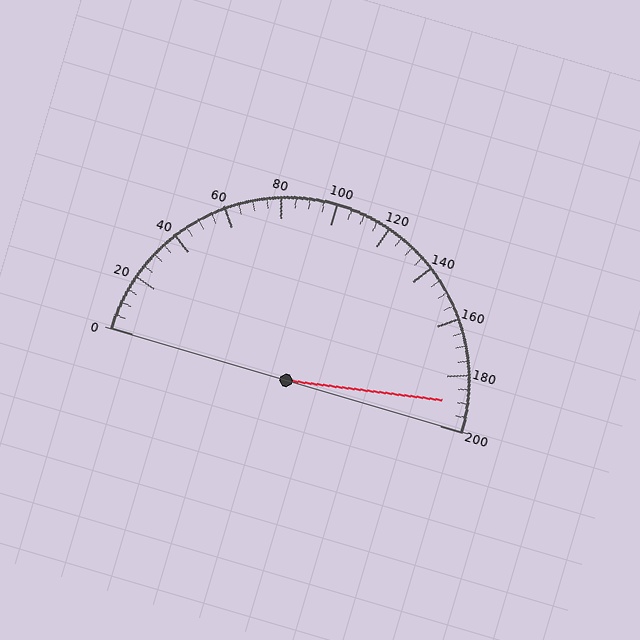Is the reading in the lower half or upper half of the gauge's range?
The reading is in the upper half of the range (0 to 200).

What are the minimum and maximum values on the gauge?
The gauge ranges from 0 to 200.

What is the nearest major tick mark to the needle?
The nearest major tick mark is 200.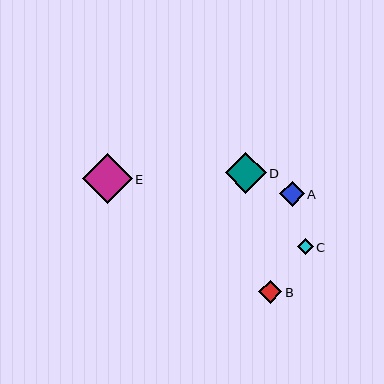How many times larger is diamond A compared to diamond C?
Diamond A is approximately 1.5 times the size of diamond C.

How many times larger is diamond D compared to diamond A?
Diamond D is approximately 1.7 times the size of diamond A.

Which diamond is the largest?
Diamond E is the largest with a size of approximately 50 pixels.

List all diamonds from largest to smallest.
From largest to smallest: E, D, A, B, C.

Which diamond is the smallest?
Diamond C is the smallest with a size of approximately 16 pixels.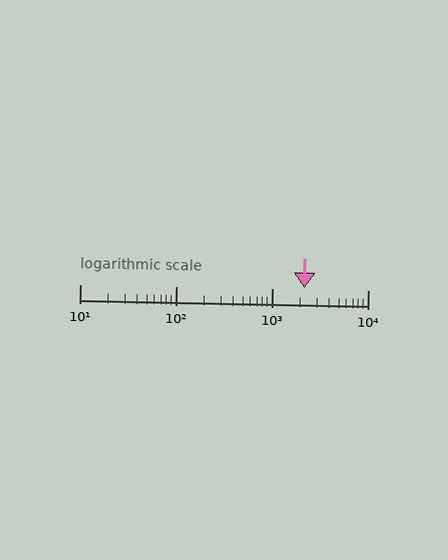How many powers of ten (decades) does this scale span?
The scale spans 3 decades, from 10 to 10000.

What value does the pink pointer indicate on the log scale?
The pointer indicates approximately 2200.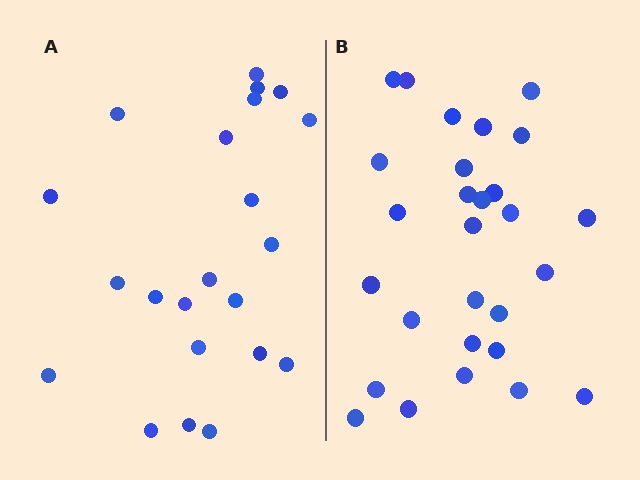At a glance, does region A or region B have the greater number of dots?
Region B (the right region) has more dots.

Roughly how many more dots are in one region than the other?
Region B has about 6 more dots than region A.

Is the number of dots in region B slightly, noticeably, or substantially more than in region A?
Region B has noticeably more, but not dramatically so. The ratio is roughly 1.3 to 1.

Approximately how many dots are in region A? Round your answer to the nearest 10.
About 20 dots. (The exact count is 22, which rounds to 20.)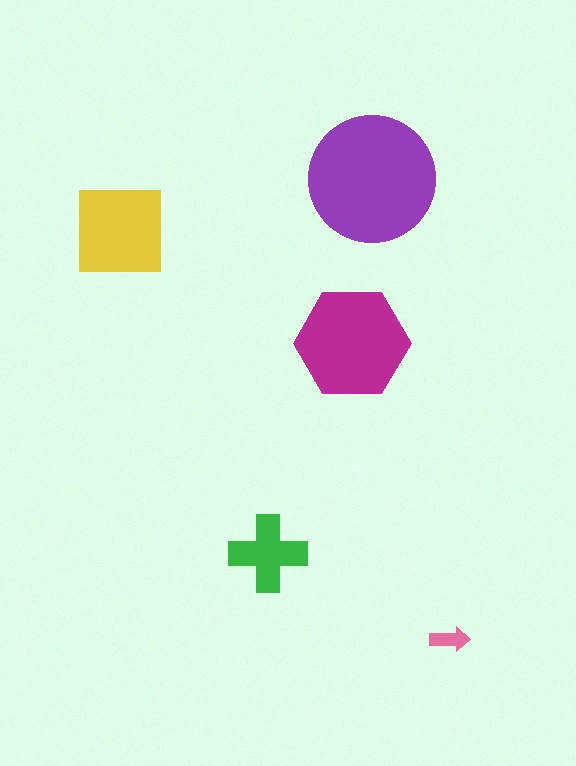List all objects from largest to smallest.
The purple circle, the magenta hexagon, the yellow square, the green cross, the pink arrow.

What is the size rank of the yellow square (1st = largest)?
3rd.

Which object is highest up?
The purple circle is topmost.